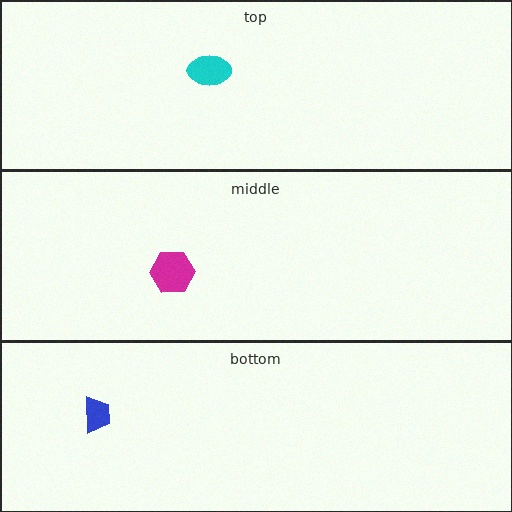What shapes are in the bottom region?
The blue trapezoid.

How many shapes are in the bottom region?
1.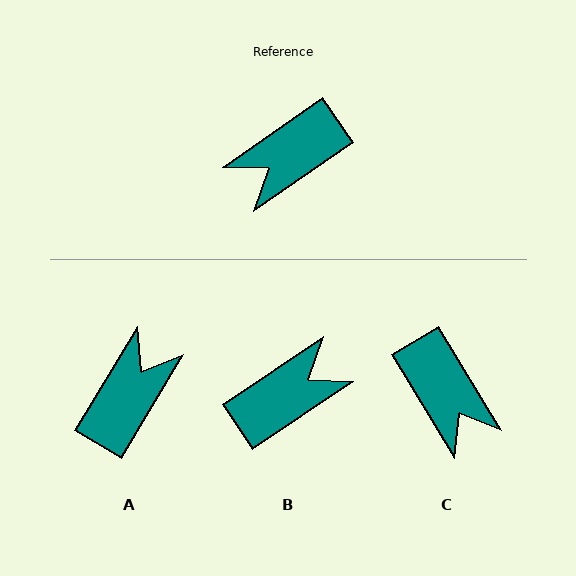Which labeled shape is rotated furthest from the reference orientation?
B, about 179 degrees away.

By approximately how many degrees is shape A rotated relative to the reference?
Approximately 156 degrees clockwise.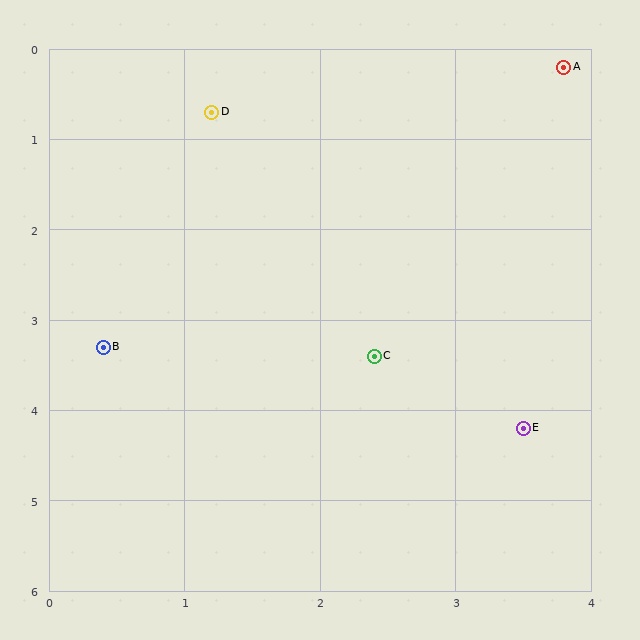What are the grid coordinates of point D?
Point D is at approximately (1.2, 0.7).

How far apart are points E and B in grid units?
Points E and B are about 3.2 grid units apart.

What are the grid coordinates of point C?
Point C is at approximately (2.4, 3.4).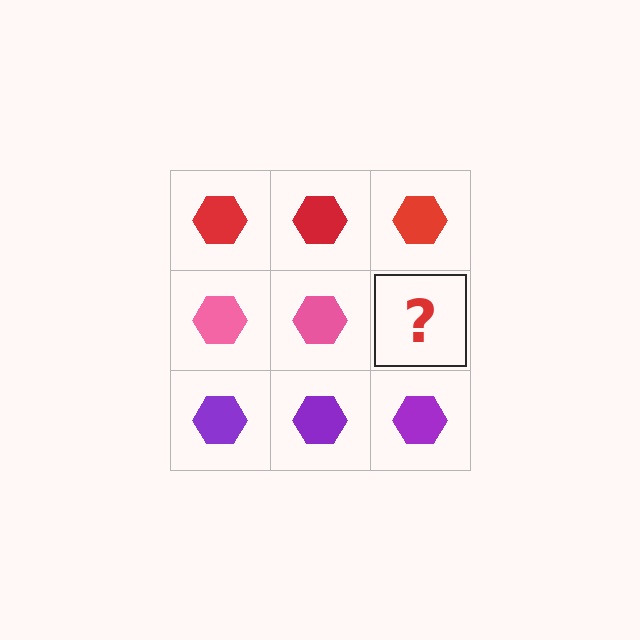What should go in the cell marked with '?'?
The missing cell should contain a pink hexagon.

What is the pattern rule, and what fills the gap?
The rule is that each row has a consistent color. The gap should be filled with a pink hexagon.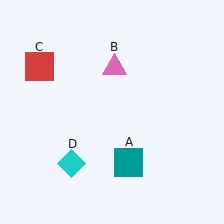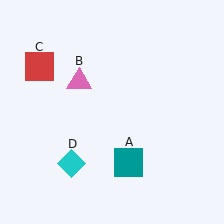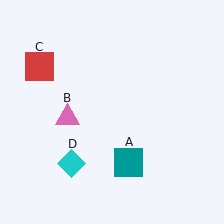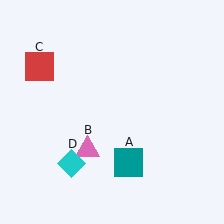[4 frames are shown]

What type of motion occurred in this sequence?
The pink triangle (object B) rotated counterclockwise around the center of the scene.